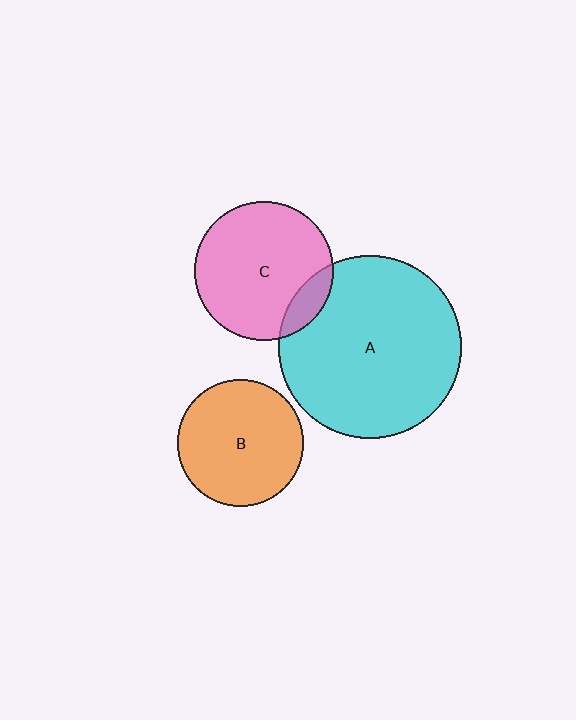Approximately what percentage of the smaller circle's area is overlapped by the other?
Approximately 15%.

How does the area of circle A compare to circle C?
Approximately 1.7 times.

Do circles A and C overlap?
Yes.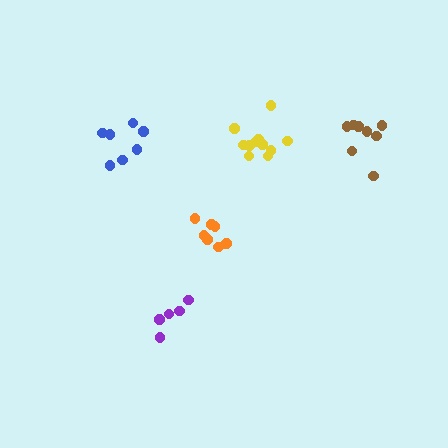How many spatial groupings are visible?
There are 5 spatial groupings.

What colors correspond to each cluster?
The clusters are colored: orange, yellow, blue, brown, purple.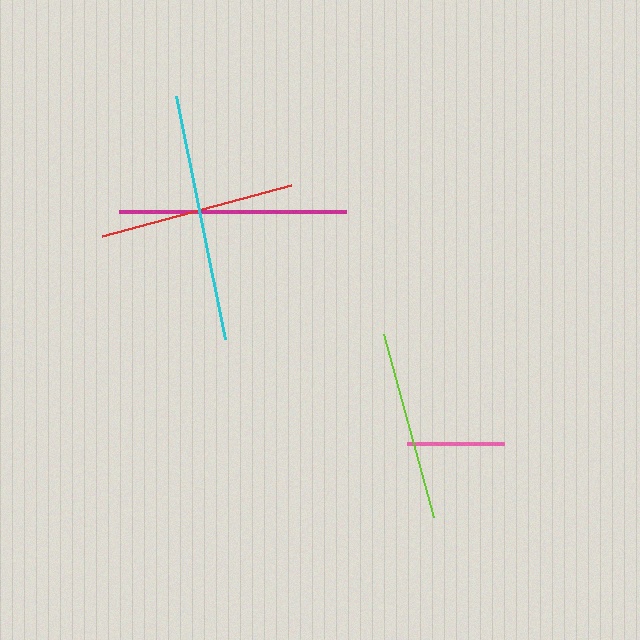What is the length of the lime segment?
The lime segment is approximately 190 pixels long.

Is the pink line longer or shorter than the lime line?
The lime line is longer than the pink line.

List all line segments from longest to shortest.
From longest to shortest: cyan, magenta, red, lime, pink.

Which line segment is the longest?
The cyan line is the longest at approximately 248 pixels.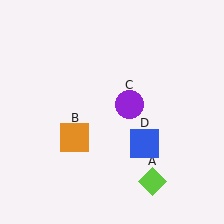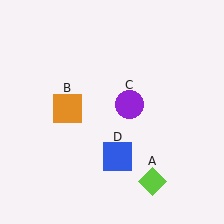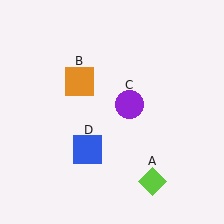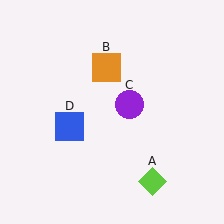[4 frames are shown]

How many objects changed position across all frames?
2 objects changed position: orange square (object B), blue square (object D).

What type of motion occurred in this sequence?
The orange square (object B), blue square (object D) rotated clockwise around the center of the scene.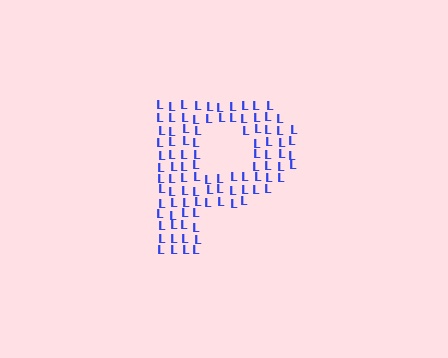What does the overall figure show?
The overall figure shows the letter P.